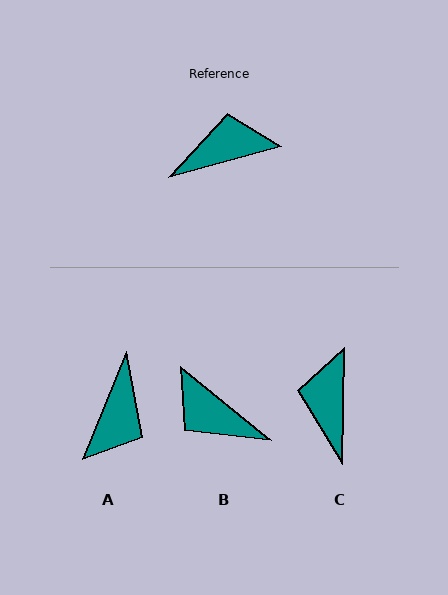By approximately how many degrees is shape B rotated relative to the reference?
Approximately 126 degrees counter-clockwise.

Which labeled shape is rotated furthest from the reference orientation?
A, about 128 degrees away.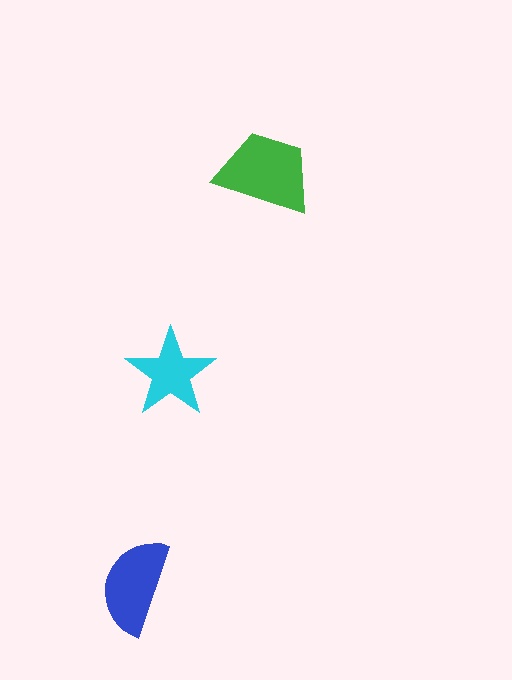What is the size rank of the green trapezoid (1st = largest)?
1st.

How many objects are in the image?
There are 3 objects in the image.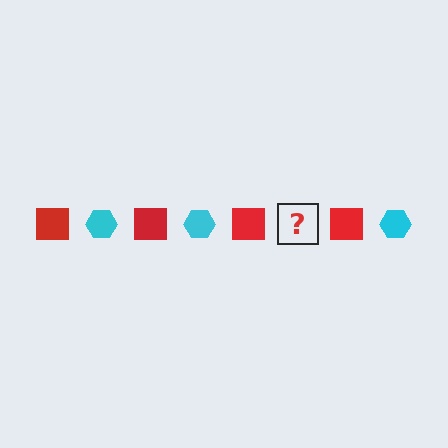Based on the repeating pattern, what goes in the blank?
The blank should be a cyan hexagon.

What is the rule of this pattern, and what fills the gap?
The rule is that the pattern alternates between red square and cyan hexagon. The gap should be filled with a cyan hexagon.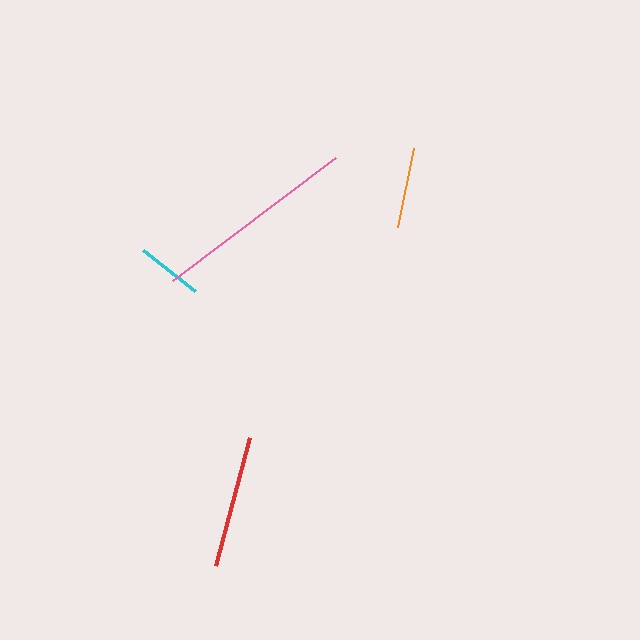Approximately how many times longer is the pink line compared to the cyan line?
The pink line is approximately 3.1 times the length of the cyan line.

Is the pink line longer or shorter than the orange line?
The pink line is longer than the orange line.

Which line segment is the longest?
The pink line is the longest at approximately 203 pixels.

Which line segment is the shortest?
The cyan line is the shortest at approximately 66 pixels.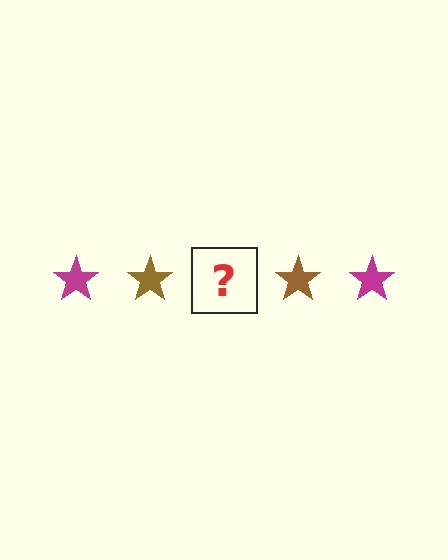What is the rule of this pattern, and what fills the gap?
The rule is that the pattern cycles through magenta, brown stars. The gap should be filled with a magenta star.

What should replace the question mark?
The question mark should be replaced with a magenta star.